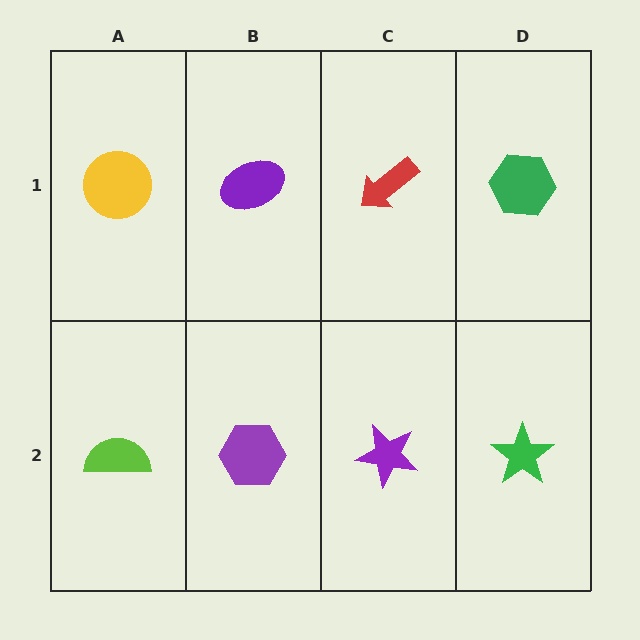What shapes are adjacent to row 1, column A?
A lime semicircle (row 2, column A), a purple ellipse (row 1, column B).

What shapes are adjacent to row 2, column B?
A purple ellipse (row 1, column B), a lime semicircle (row 2, column A), a purple star (row 2, column C).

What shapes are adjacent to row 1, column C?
A purple star (row 2, column C), a purple ellipse (row 1, column B), a green hexagon (row 1, column D).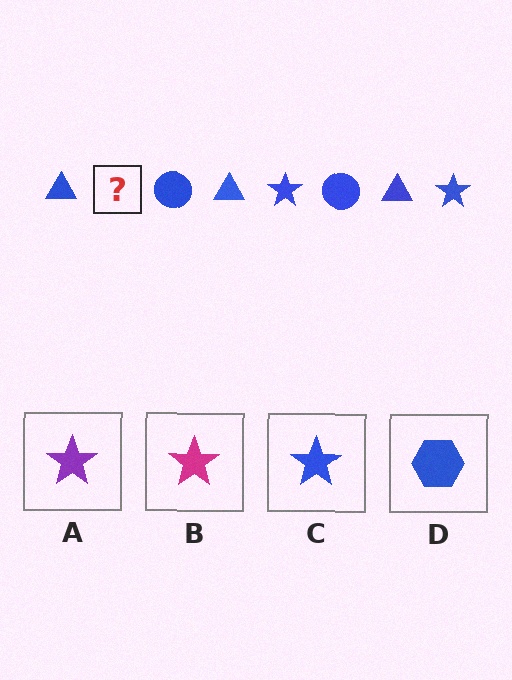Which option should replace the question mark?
Option C.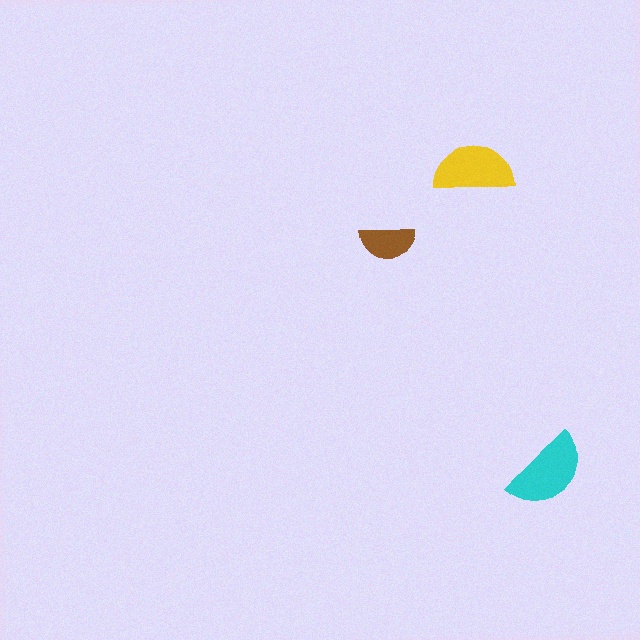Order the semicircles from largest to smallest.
the cyan one, the yellow one, the brown one.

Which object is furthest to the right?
The cyan semicircle is rightmost.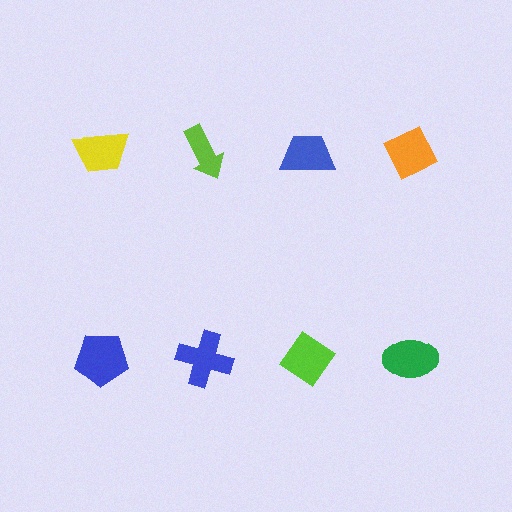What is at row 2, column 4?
A green ellipse.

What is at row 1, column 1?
A yellow trapezoid.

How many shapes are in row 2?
4 shapes.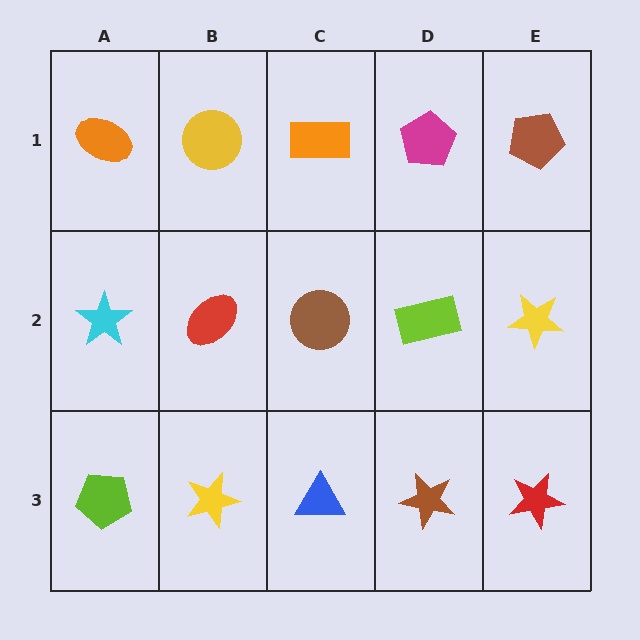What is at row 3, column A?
A lime pentagon.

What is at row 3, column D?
A brown star.